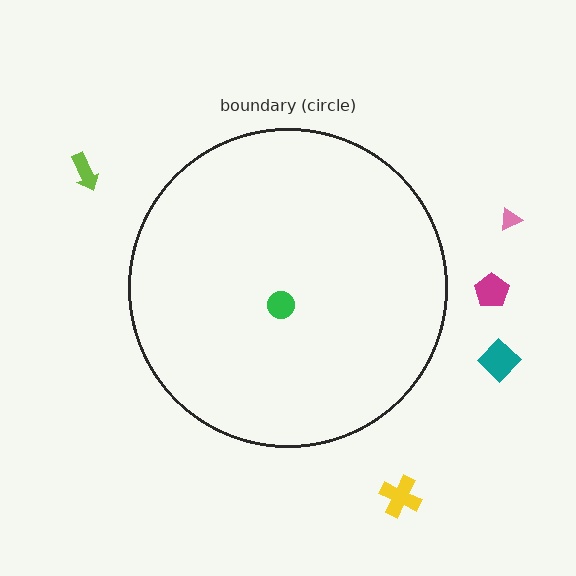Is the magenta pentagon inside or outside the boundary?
Outside.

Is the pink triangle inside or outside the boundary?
Outside.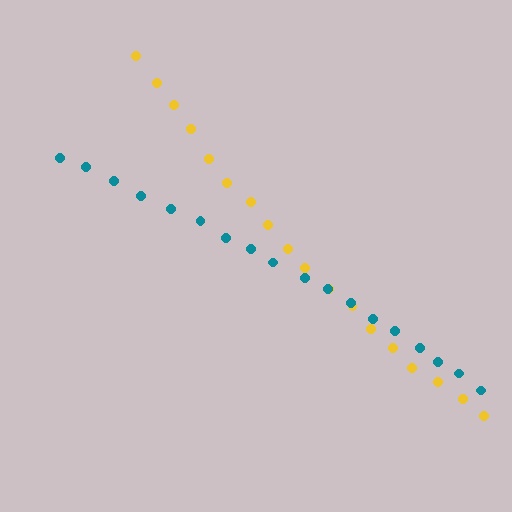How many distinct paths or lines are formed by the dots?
There are 2 distinct paths.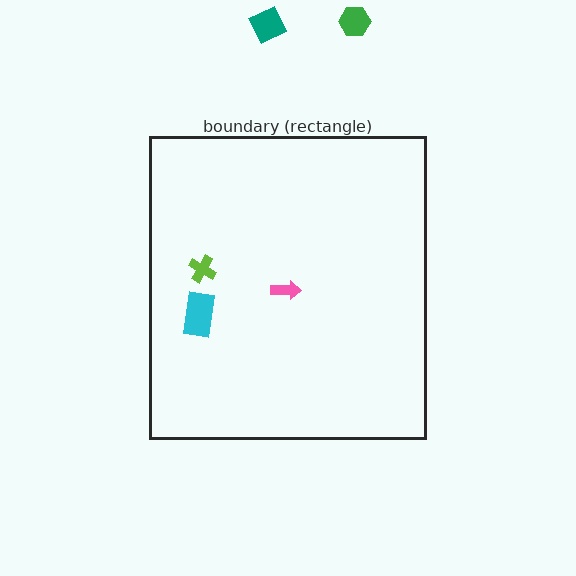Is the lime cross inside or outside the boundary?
Inside.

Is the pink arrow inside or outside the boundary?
Inside.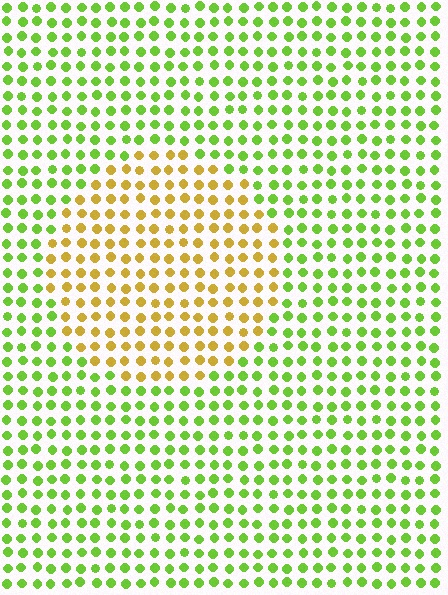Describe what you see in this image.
The image is filled with small lime elements in a uniform arrangement. A circle-shaped region is visible where the elements are tinted to a slightly different hue, forming a subtle color boundary.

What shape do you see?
I see a circle.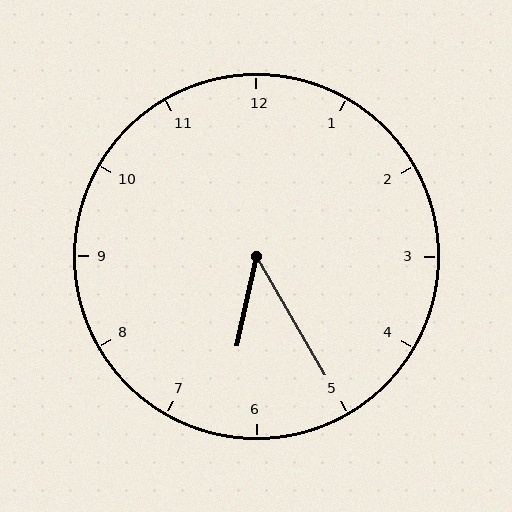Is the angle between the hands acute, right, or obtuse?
It is acute.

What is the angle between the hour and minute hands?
Approximately 42 degrees.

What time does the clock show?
6:25.